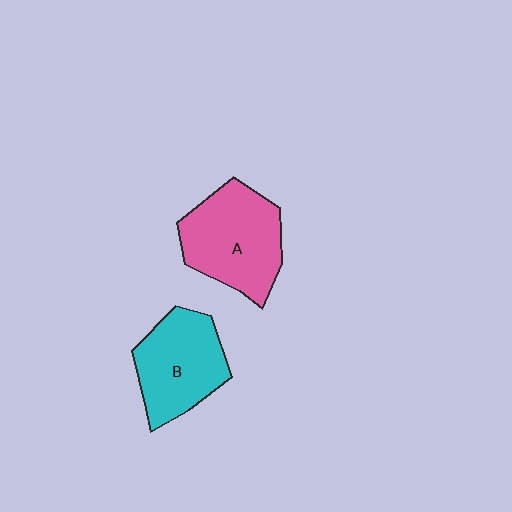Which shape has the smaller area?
Shape B (cyan).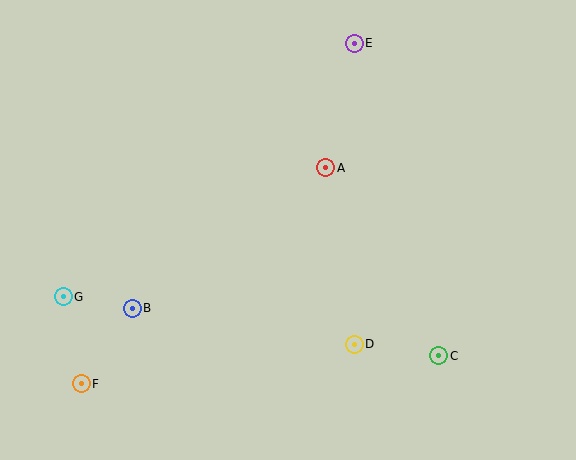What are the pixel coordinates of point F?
Point F is at (81, 384).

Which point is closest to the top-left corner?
Point G is closest to the top-left corner.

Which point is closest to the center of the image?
Point A at (326, 168) is closest to the center.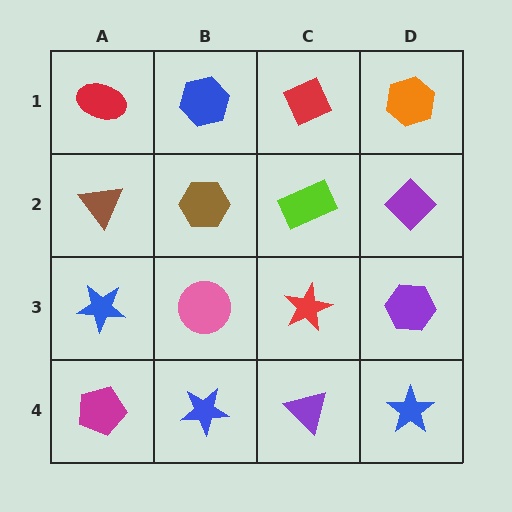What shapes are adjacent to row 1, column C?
A lime rectangle (row 2, column C), a blue hexagon (row 1, column B), an orange hexagon (row 1, column D).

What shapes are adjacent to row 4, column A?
A blue star (row 3, column A), a blue star (row 4, column B).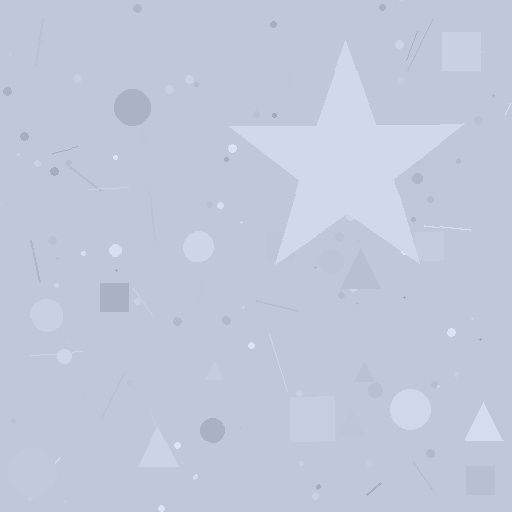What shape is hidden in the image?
A star is hidden in the image.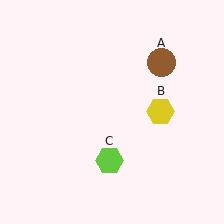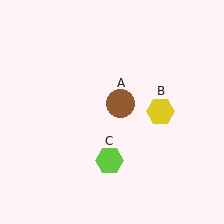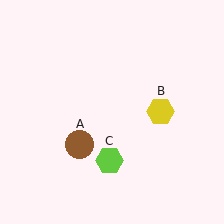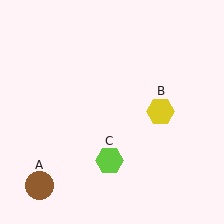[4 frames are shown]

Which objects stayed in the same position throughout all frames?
Yellow hexagon (object B) and lime hexagon (object C) remained stationary.